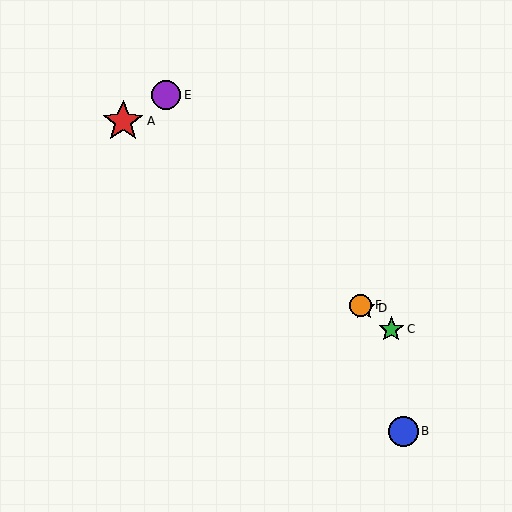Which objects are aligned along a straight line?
Objects A, C, D, F are aligned along a straight line.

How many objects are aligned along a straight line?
4 objects (A, C, D, F) are aligned along a straight line.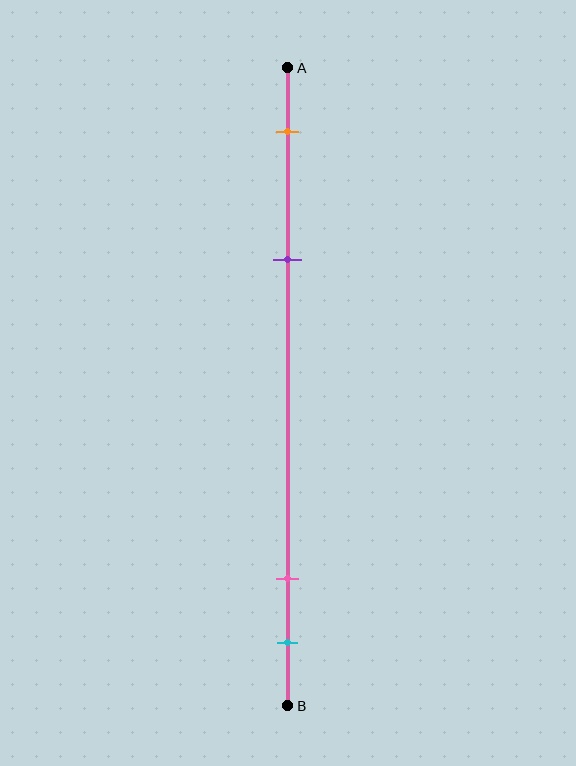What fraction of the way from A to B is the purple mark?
The purple mark is approximately 30% (0.3) of the way from A to B.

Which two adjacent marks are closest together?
The pink and cyan marks are the closest adjacent pair.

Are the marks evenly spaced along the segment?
No, the marks are not evenly spaced.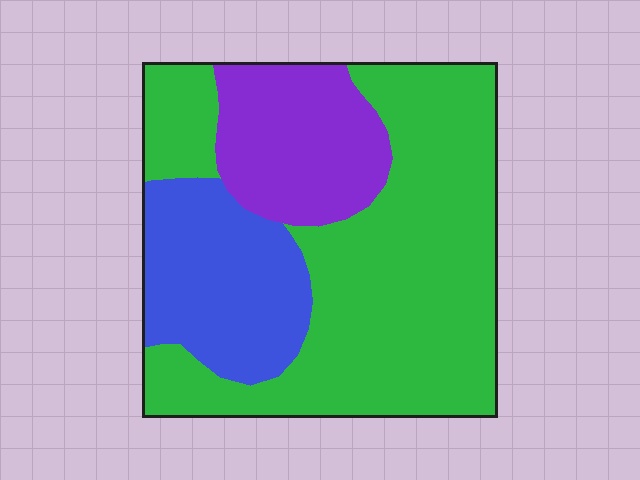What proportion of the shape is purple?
Purple takes up less than a quarter of the shape.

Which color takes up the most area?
Green, at roughly 60%.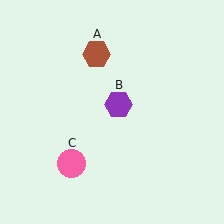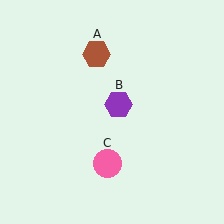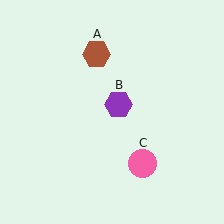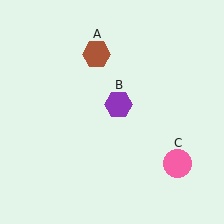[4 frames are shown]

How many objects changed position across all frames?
1 object changed position: pink circle (object C).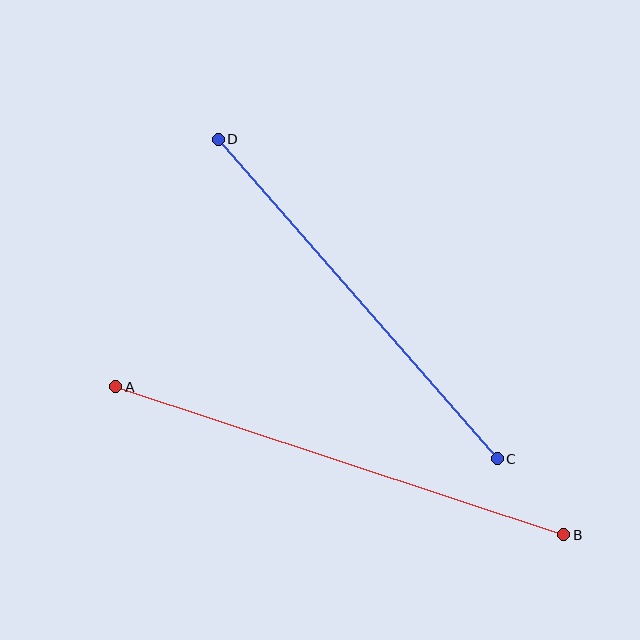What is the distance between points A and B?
The distance is approximately 472 pixels.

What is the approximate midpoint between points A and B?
The midpoint is at approximately (340, 461) pixels.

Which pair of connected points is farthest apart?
Points A and B are farthest apart.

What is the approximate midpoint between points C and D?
The midpoint is at approximately (358, 299) pixels.